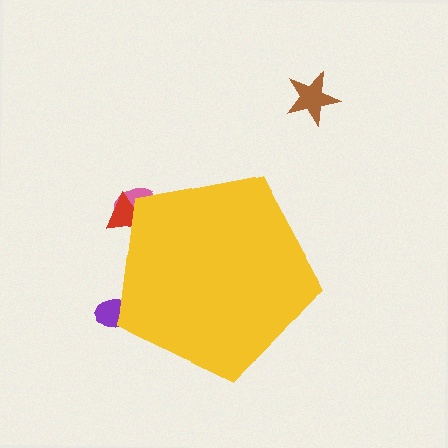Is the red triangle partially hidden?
Yes, the red triangle is partially hidden behind the yellow pentagon.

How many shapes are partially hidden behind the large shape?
3 shapes are partially hidden.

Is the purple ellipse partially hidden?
Yes, the purple ellipse is partially hidden behind the yellow pentagon.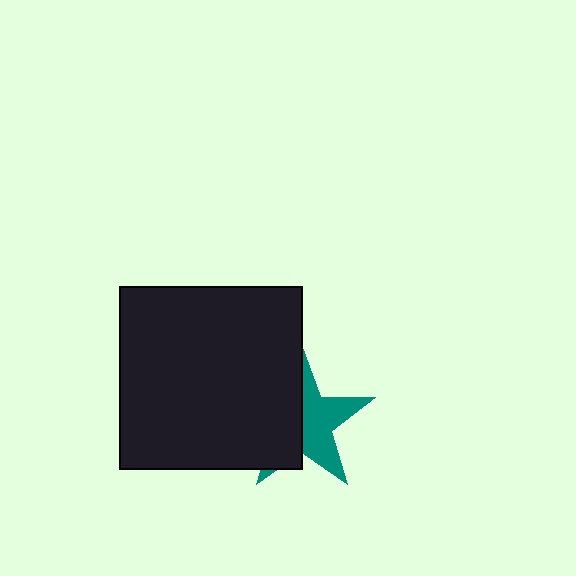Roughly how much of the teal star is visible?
About half of it is visible (roughly 50%).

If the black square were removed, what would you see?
You would see the complete teal star.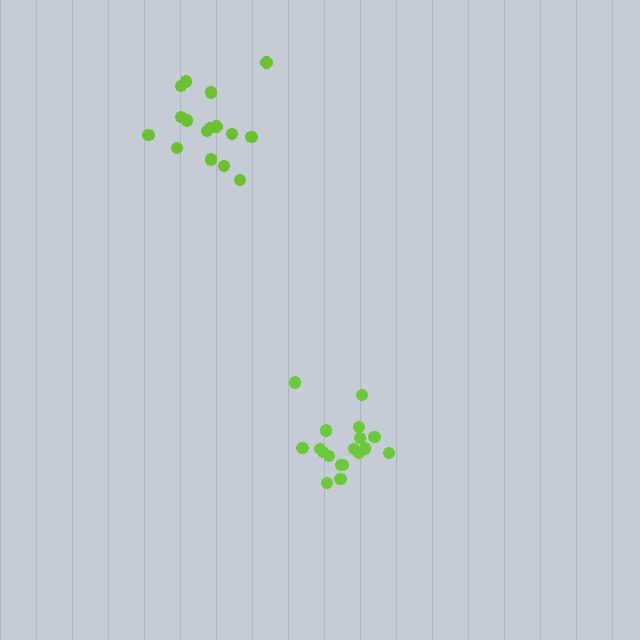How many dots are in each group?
Group 1: 18 dots, Group 2: 16 dots (34 total).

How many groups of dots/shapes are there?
There are 2 groups.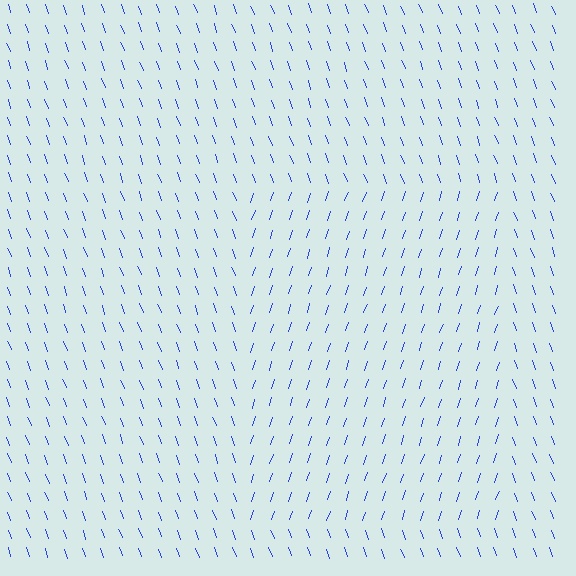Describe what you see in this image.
The image is filled with small blue line segments. A rectangle region in the image has lines oriented differently from the surrounding lines, creating a visible texture boundary.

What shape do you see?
I see a rectangle.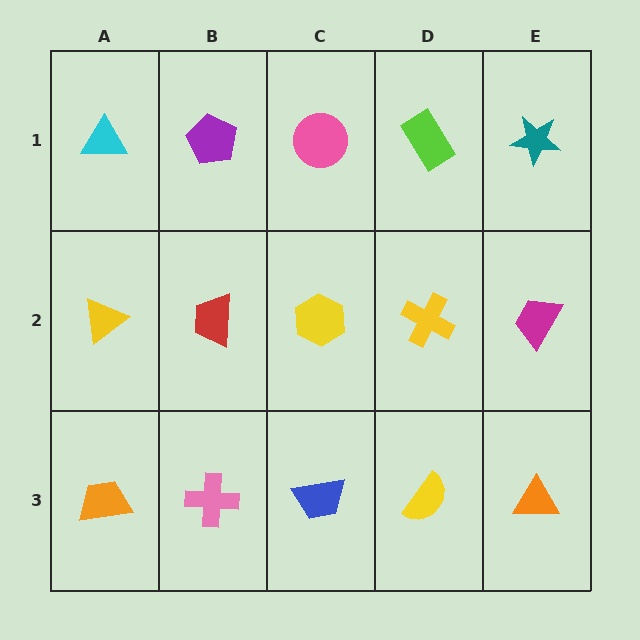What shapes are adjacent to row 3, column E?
A magenta trapezoid (row 2, column E), a yellow semicircle (row 3, column D).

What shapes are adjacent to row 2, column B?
A purple pentagon (row 1, column B), a pink cross (row 3, column B), a yellow triangle (row 2, column A), a yellow hexagon (row 2, column C).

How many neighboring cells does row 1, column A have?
2.